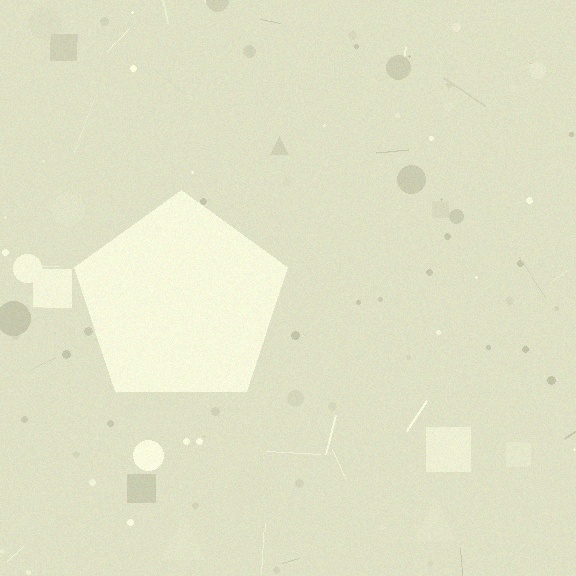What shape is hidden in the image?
A pentagon is hidden in the image.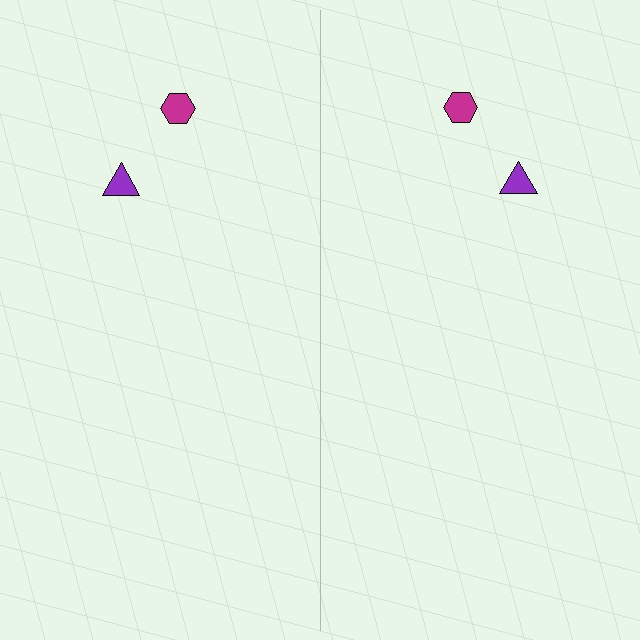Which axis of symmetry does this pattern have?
The pattern has a vertical axis of symmetry running through the center of the image.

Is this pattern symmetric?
Yes, this pattern has bilateral (reflection) symmetry.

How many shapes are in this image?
There are 4 shapes in this image.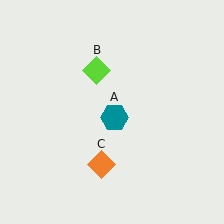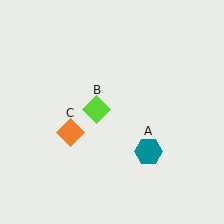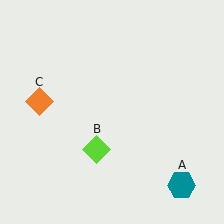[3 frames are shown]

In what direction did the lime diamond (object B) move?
The lime diamond (object B) moved down.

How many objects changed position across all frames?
3 objects changed position: teal hexagon (object A), lime diamond (object B), orange diamond (object C).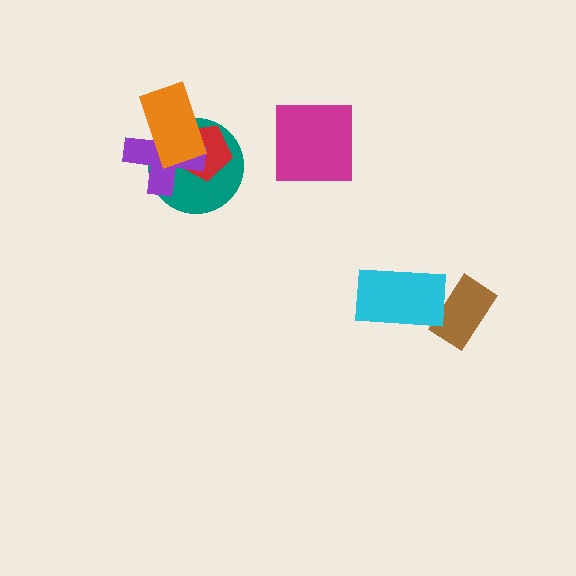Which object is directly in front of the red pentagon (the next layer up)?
The purple cross is directly in front of the red pentagon.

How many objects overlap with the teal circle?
3 objects overlap with the teal circle.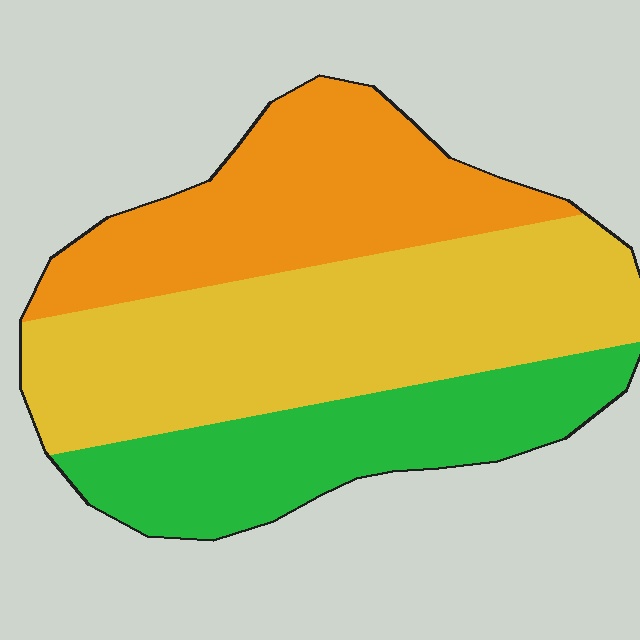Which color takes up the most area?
Yellow, at roughly 45%.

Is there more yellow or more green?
Yellow.